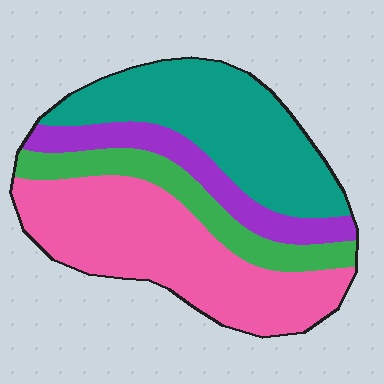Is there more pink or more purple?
Pink.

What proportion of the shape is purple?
Purple takes up less than a quarter of the shape.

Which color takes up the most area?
Pink, at roughly 40%.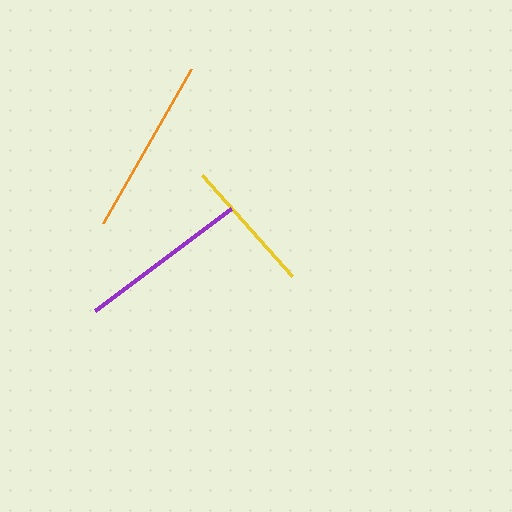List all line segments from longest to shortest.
From longest to shortest: orange, purple, yellow.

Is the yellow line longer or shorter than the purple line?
The purple line is longer than the yellow line.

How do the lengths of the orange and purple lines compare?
The orange and purple lines are approximately the same length.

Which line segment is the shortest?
The yellow line is the shortest at approximately 135 pixels.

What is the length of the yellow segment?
The yellow segment is approximately 135 pixels long.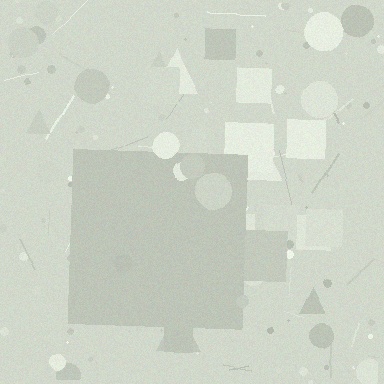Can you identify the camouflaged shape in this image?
The camouflaged shape is a square.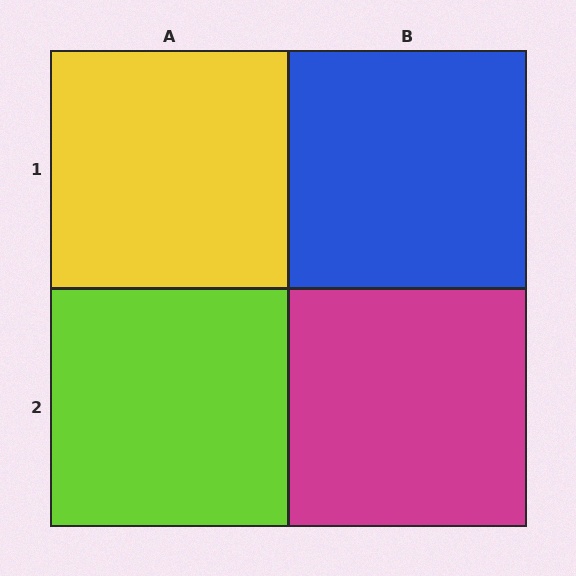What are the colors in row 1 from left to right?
Yellow, blue.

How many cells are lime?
1 cell is lime.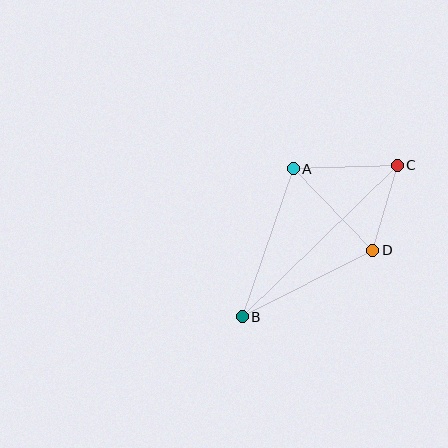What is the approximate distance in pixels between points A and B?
The distance between A and B is approximately 157 pixels.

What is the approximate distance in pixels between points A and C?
The distance between A and C is approximately 104 pixels.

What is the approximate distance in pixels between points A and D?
The distance between A and D is approximately 114 pixels.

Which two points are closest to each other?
Points C and D are closest to each other.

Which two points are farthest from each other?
Points B and C are farthest from each other.